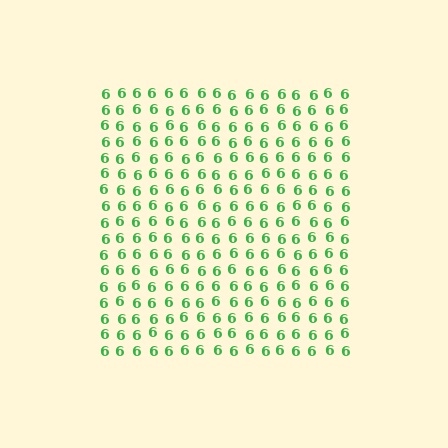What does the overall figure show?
The overall figure shows a square.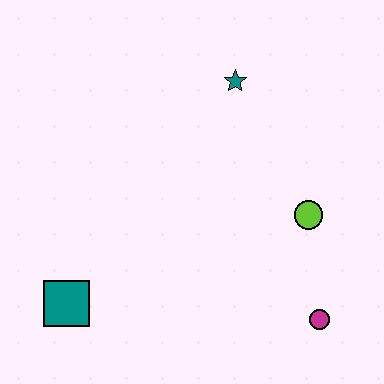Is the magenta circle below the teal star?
Yes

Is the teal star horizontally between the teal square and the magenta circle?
Yes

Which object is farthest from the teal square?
The teal star is farthest from the teal square.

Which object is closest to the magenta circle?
The lime circle is closest to the magenta circle.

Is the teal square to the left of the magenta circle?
Yes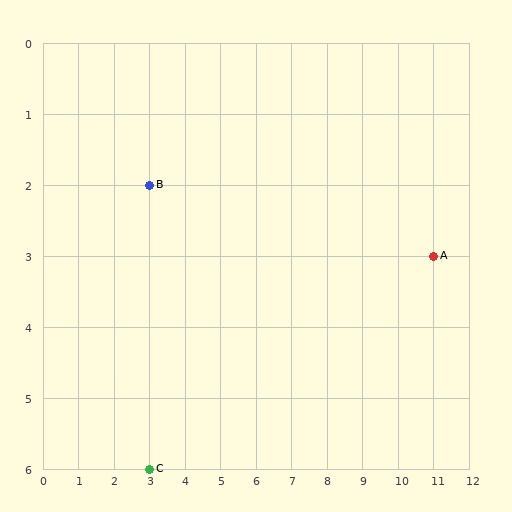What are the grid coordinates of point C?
Point C is at grid coordinates (3, 6).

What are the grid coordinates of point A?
Point A is at grid coordinates (11, 3).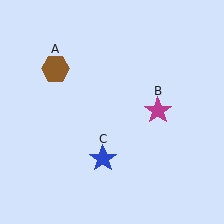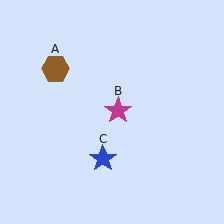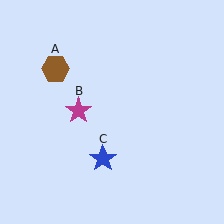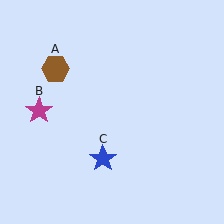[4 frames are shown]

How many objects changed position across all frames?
1 object changed position: magenta star (object B).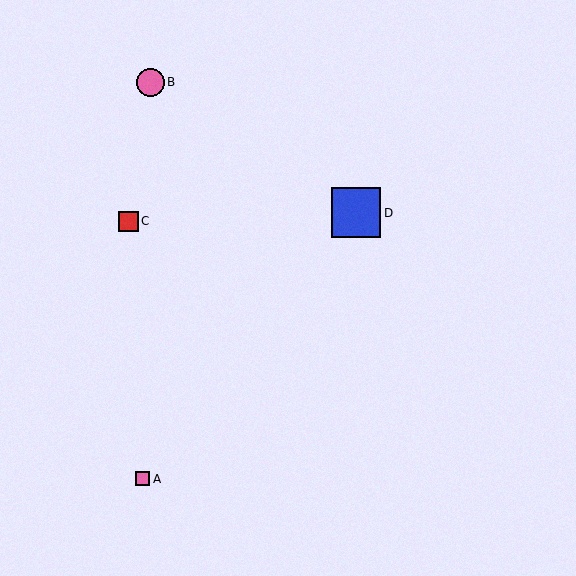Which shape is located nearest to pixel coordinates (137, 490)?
The pink square (labeled A) at (142, 479) is nearest to that location.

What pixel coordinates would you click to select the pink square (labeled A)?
Click at (142, 479) to select the pink square A.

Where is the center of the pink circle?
The center of the pink circle is at (151, 82).